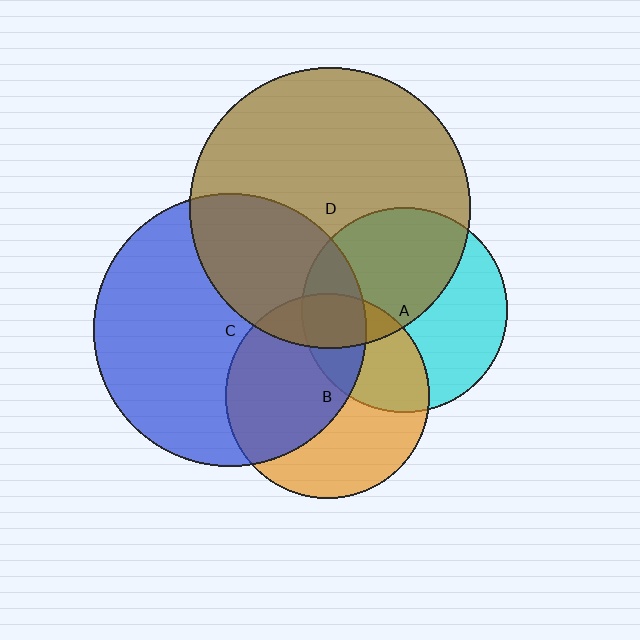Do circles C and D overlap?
Yes.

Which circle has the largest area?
Circle D (brown).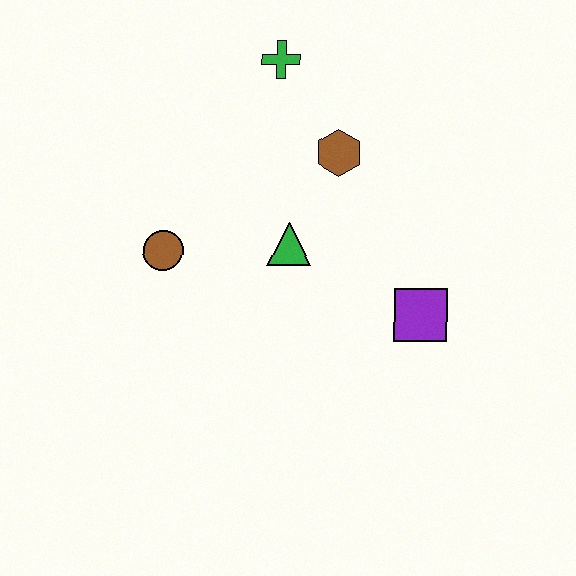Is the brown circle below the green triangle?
Yes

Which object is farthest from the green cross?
The purple square is farthest from the green cross.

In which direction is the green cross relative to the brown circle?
The green cross is above the brown circle.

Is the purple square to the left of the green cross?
No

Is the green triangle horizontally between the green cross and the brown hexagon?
Yes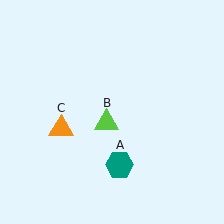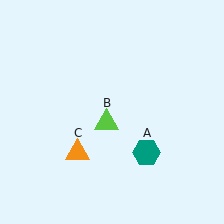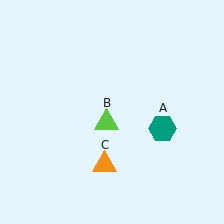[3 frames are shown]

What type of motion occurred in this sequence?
The teal hexagon (object A), orange triangle (object C) rotated counterclockwise around the center of the scene.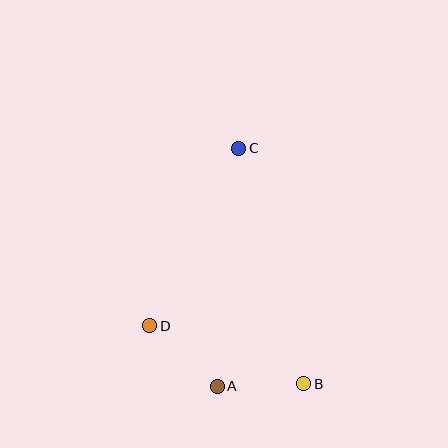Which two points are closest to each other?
Points A and B are closest to each other.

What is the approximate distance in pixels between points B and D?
The distance between B and D is approximately 165 pixels.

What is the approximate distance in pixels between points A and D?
The distance between A and D is approximately 90 pixels.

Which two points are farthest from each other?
Points B and C are farthest from each other.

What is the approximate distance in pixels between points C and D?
The distance between C and D is approximately 199 pixels.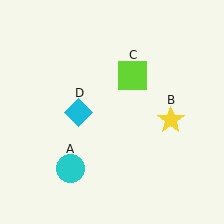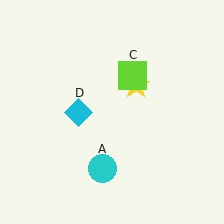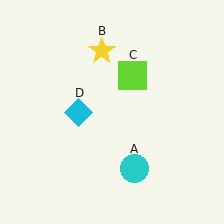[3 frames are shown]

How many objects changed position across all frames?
2 objects changed position: cyan circle (object A), yellow star (object B).